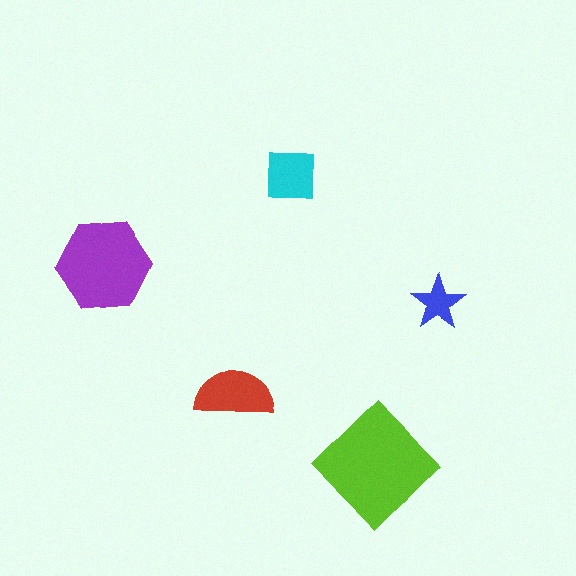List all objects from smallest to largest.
The blue star, the cyan square, the red semicircle, the purple hexagon, the lime diamond.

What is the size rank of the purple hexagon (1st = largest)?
2nd.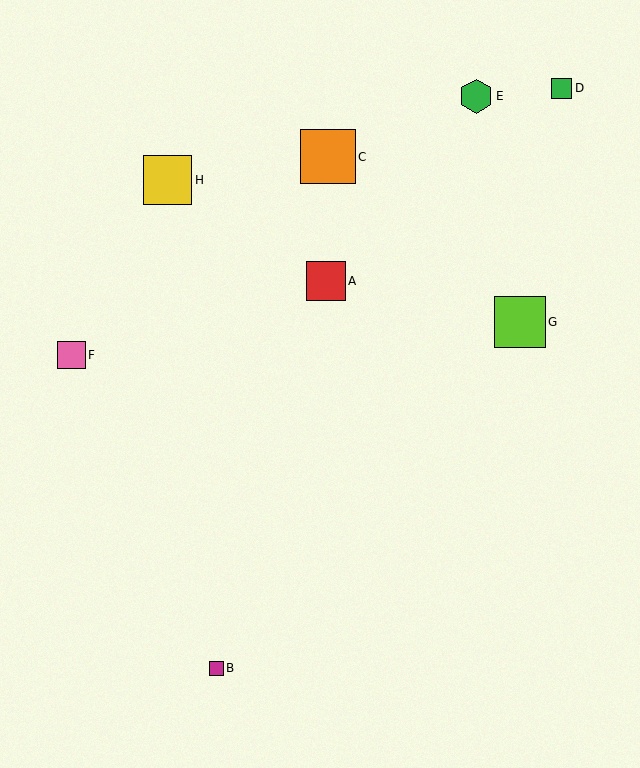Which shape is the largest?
The orange square (labeled C) is the largest.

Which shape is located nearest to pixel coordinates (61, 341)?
The pink square (labeled F) at (72, 355) is nearest to that location.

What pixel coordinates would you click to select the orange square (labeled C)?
Click at (328, 157) to select the orange square C.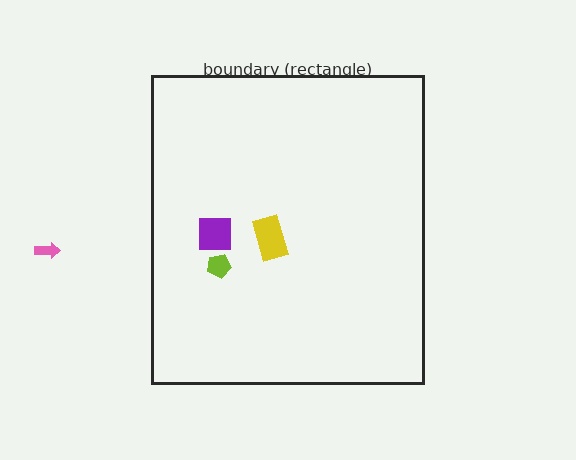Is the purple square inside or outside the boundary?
Inside.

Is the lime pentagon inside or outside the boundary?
Inside.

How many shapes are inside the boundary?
3 inside, 1 outside.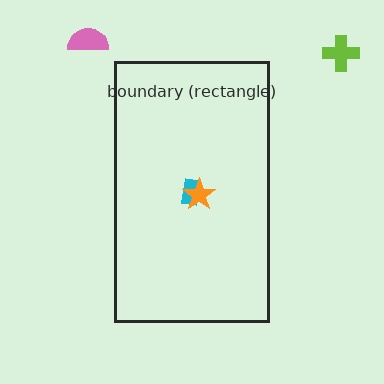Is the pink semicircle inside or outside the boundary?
Outside.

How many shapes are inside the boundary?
2 inside, 2 outside.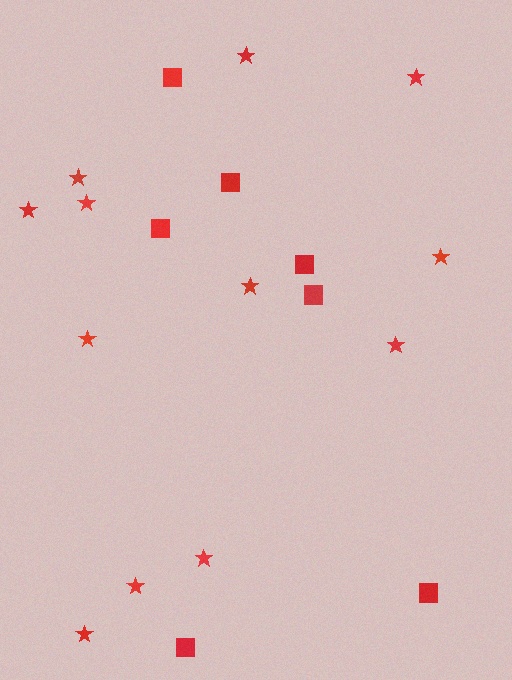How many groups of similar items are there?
There are 2 groups: one group of squares (7) and one group of stars (12).